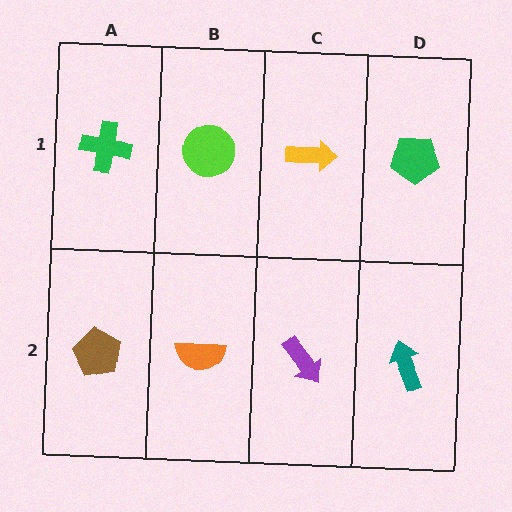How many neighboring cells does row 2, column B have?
3.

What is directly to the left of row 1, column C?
A lime circle.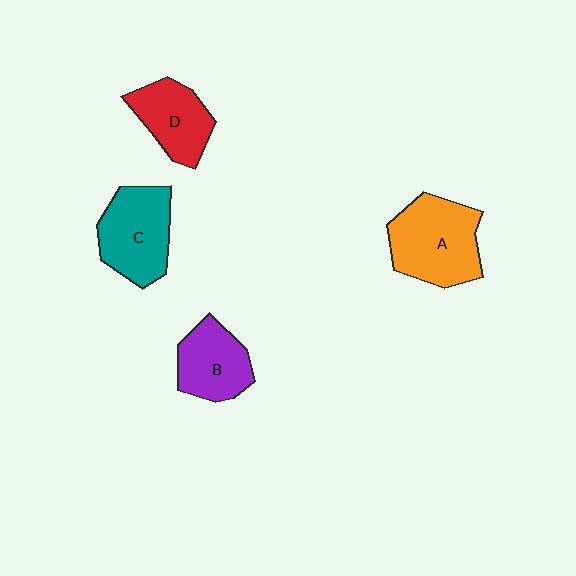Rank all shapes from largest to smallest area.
From largest to smallest: A (orange), C (teal), D (red), B (purple).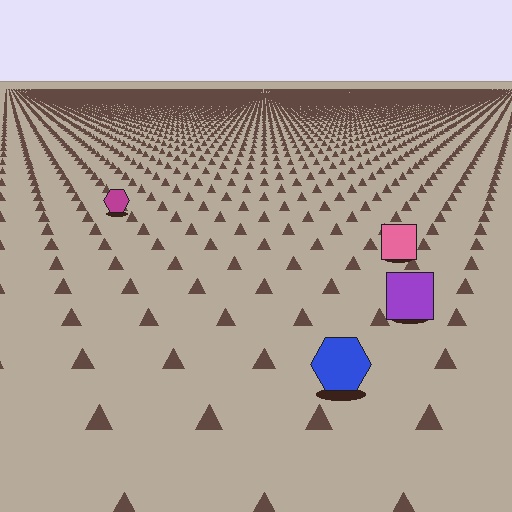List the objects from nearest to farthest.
From nearest to farthest: the blue hexagon, the purple square, the pink square, the magenta hexagon.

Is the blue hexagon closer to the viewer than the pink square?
Yes. The blue hexagon is closer — you can tell from the texture gradient: the ground texture is coarser near it.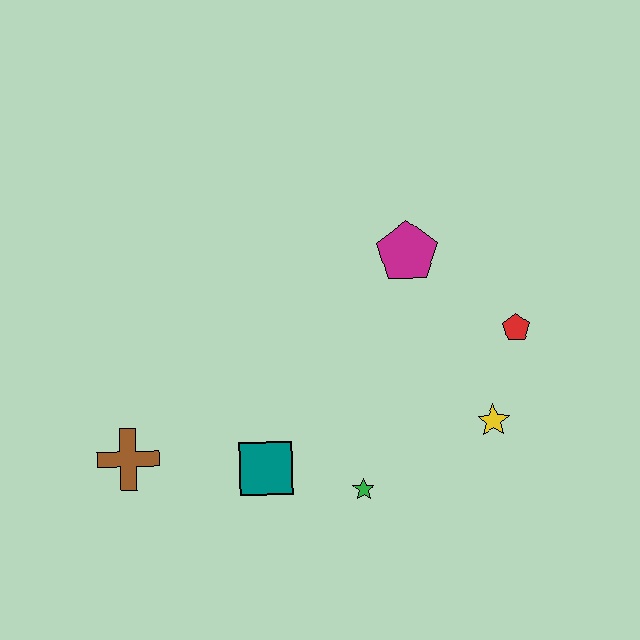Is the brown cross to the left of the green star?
Yes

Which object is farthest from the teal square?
The red pentagon is farthest from the teal square.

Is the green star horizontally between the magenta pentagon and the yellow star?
No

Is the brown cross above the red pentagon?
No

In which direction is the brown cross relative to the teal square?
The brown cross is to the left of the teal square.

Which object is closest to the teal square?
The green star is closest to the teal square.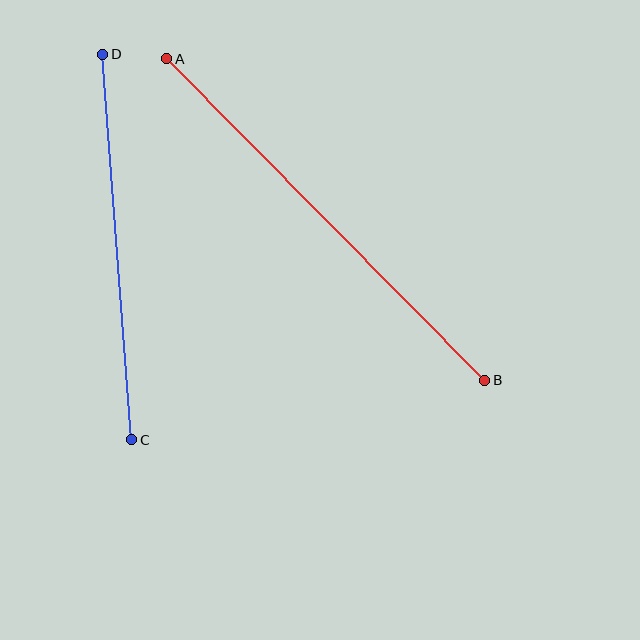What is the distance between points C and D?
The distance is approximately 387 pixels.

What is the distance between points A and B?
The distance is approximately 452 pixels.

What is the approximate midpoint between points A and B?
The midpoint is at approximately (326, 220) pixels.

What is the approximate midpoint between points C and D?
The midpoint is at approximately (117, 247) pixels.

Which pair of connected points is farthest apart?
Points A and B are farthest apart.